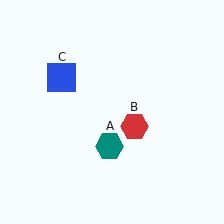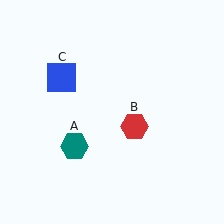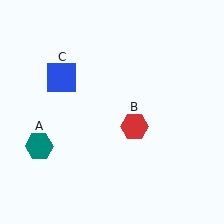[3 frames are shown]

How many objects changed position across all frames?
1 object changed position: teal hexagon (object A).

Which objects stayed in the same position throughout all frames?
Red hexagon (object B) and blue square (object C) remained stationary.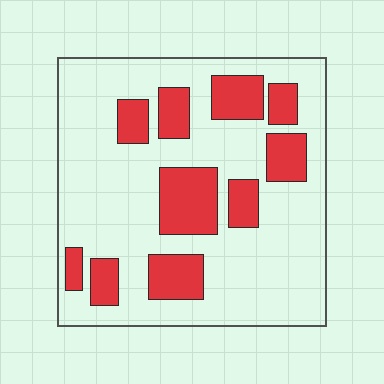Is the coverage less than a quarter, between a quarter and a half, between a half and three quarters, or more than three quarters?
Between a quarter and a half.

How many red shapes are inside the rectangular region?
10.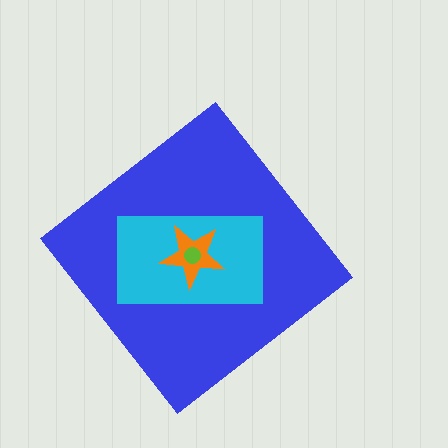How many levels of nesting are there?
4.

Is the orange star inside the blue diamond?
Yes.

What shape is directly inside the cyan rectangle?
The orange star.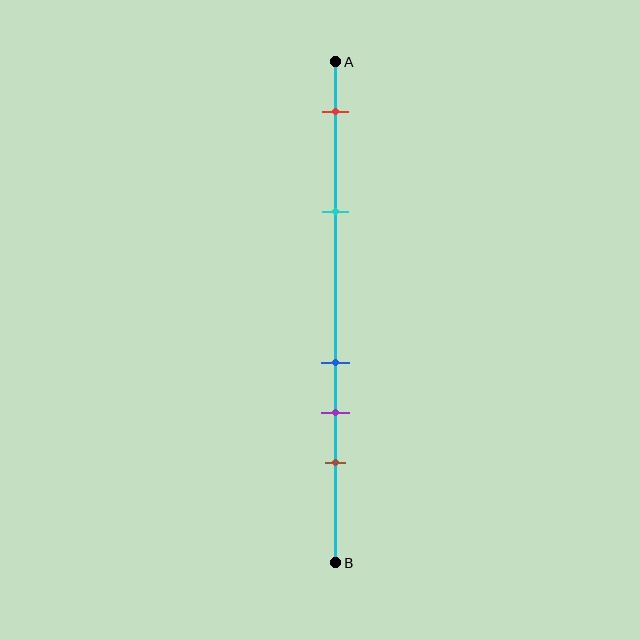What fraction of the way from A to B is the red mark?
The red mark is approximately 10% (0.1) of the way from A to B.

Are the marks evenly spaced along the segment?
No, the marks are not evenly spaced.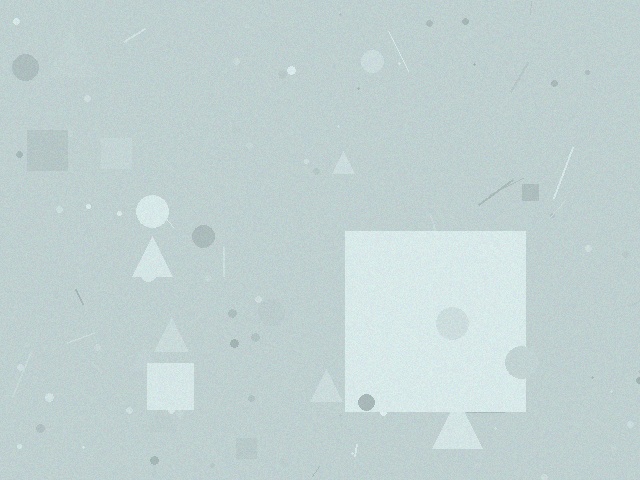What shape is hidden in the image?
A square is hidden in the image.